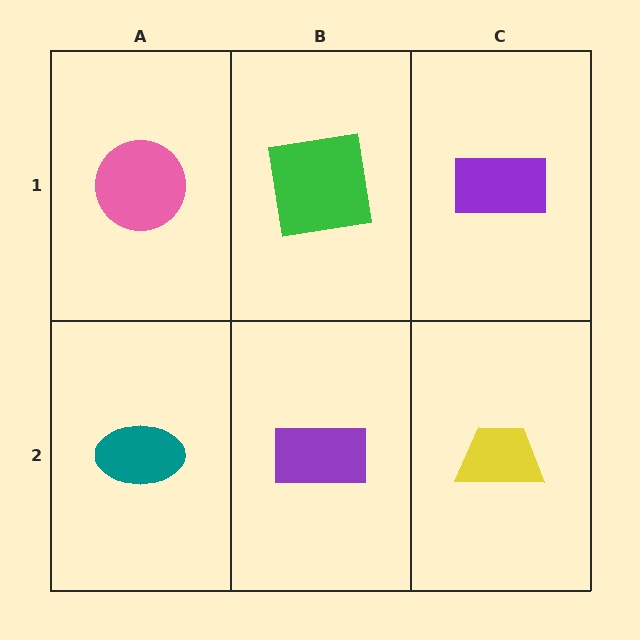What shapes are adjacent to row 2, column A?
A pink circle (row 1, column A), a purple rectangle (row 2, column B).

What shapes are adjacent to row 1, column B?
A purple rectangle (row 2, column B), a pink circle (row 1, column A), a purple rectangle (row 1, column C).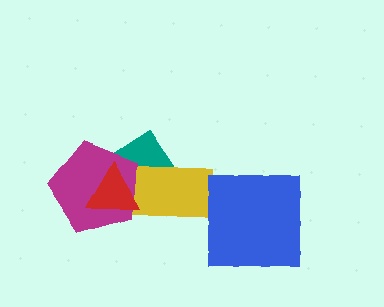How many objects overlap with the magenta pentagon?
3 objects overlap with the magenta pentagon.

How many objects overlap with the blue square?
0 objects overlap with the blue square.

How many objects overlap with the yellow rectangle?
3 objects overlap with the yellow rectangle.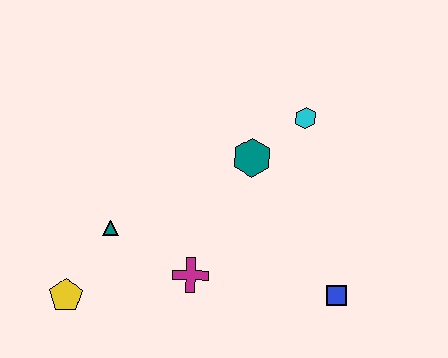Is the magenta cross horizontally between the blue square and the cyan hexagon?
No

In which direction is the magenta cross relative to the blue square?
The magenta cross is to the left of the blue square.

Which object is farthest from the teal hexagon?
The yellow pentagon is farthest from the teal hexagon.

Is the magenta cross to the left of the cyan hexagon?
Yes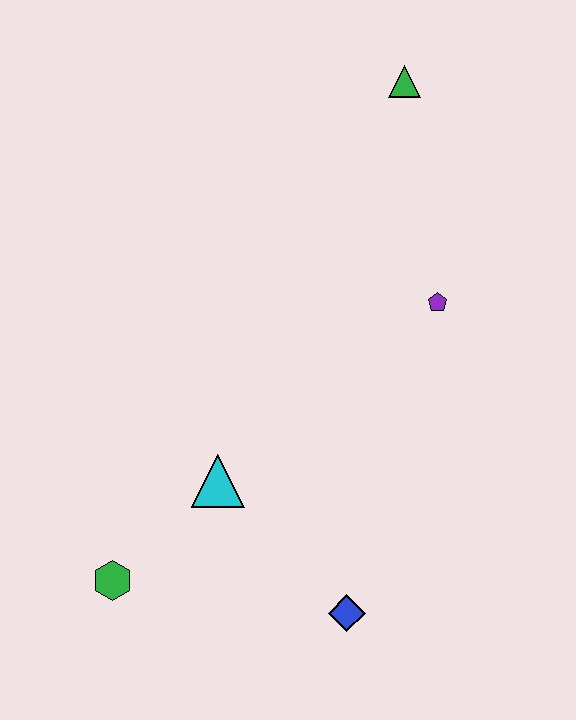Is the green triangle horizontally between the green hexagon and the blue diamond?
No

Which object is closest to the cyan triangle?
The green hexagon is closest to the cyan triangle.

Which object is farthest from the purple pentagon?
The green hexagon is farthest from the purple pentagon.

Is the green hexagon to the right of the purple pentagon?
No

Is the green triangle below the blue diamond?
No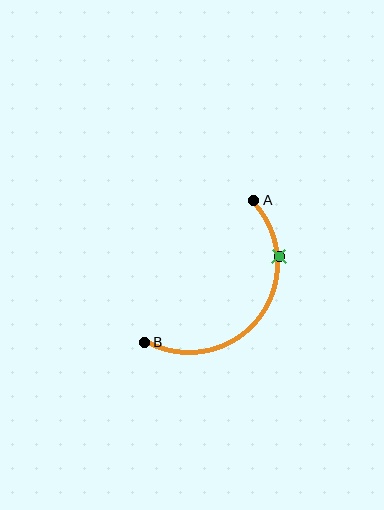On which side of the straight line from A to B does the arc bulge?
The arc bulges below and to the right of the straight line connecting A and B.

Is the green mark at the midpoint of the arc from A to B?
No. The green mark lies on the arc but is closer to endpoint A. The arc midpoint would be at the point on the curve equidistant along the arc from both A and B.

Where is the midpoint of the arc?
The arc midpoint is the point on the curve farthest from the straight line joining A and B. It sits below and to the right of that line.